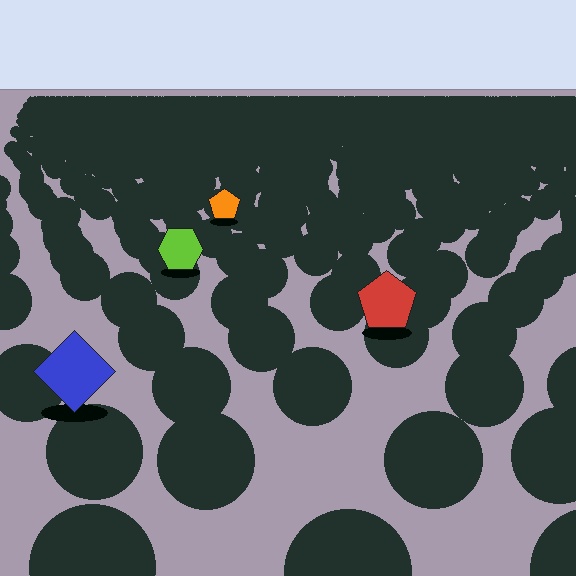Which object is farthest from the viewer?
The orange pentagon is farthest from the viewer. It appears smaller and the ground texture around it is denser.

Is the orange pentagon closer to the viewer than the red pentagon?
No. The red pentagon is closer — you can tell from the texture gradient: the ground texture is coarser near it.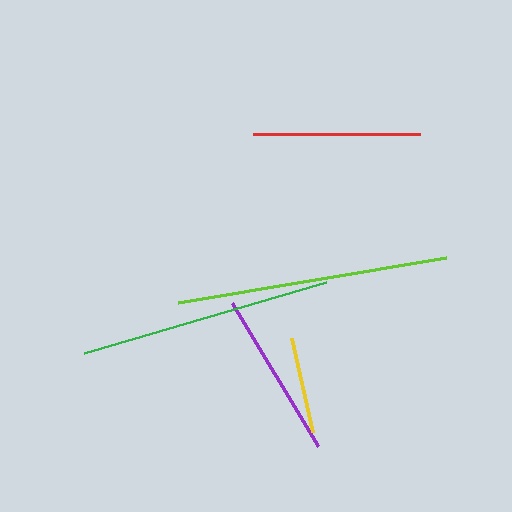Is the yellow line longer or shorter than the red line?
The red line is longer than the yellow line.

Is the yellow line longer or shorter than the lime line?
The lime line is longer than the yellow line.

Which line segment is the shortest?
The yellow line is the shortest at approximately 96 pixels.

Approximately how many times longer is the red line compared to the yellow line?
The red line is approximately 1.7 times the length of the yellow line.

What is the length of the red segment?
The red segment is approximately 168 pixels long.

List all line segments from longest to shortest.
From longest to shortest: lime, green, red, purple, yellow.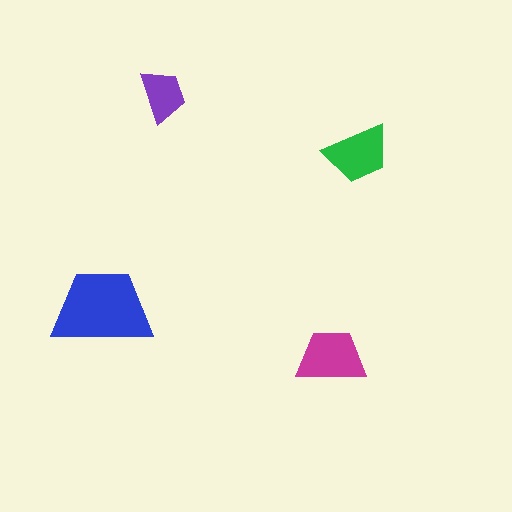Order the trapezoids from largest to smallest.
the blue one, the magenta one, the green one, the purple one.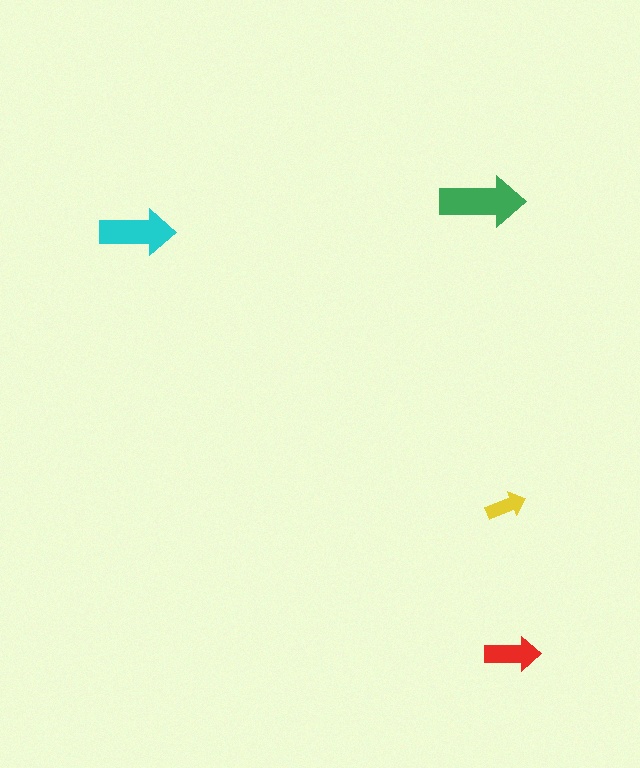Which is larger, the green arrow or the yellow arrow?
The green one.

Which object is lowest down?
The red arrow is bottommost.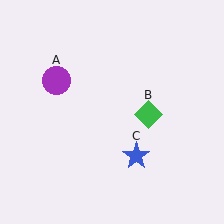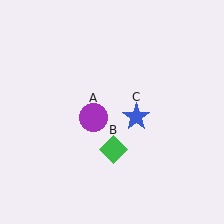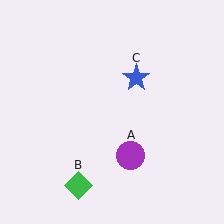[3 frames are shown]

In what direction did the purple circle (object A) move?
The purple circle (object A) moved down and to the right.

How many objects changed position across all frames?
3 objects changed position: purple circle (object A), green diamond (object B), blue star (object C).